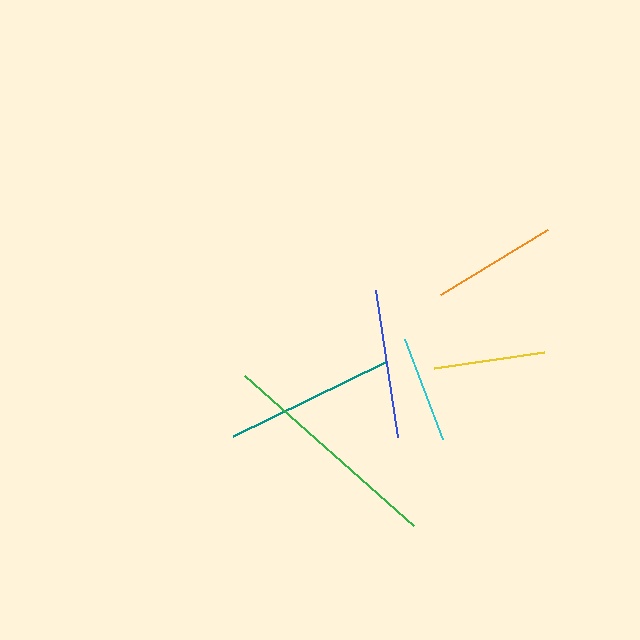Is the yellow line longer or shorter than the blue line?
The blue line is longer than the yellow line.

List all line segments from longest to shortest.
From longest to shortest: green, teal, blue, orange, yellow, cyan.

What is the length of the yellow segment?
The yellow segment is approximately 111 pixels long.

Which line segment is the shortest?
The cyan line is the shortest at approximately 107 pixels.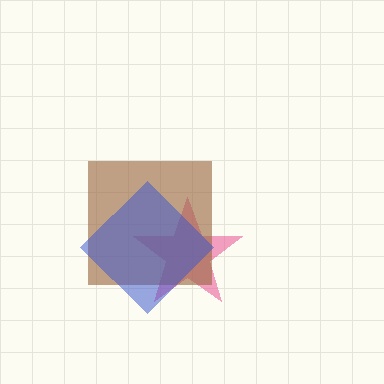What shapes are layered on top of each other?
The layered shapes are: a pink star, a brown square, a blue diamond.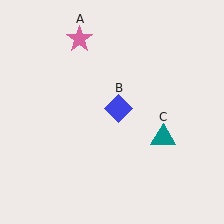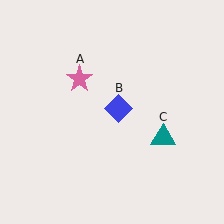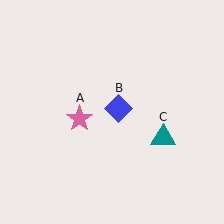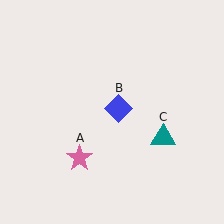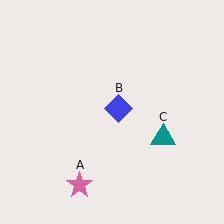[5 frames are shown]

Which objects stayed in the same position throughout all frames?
Blue diamond (object B) and teal triangle (object C) remained stationary.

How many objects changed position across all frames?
1 object changed position: pink star (object A).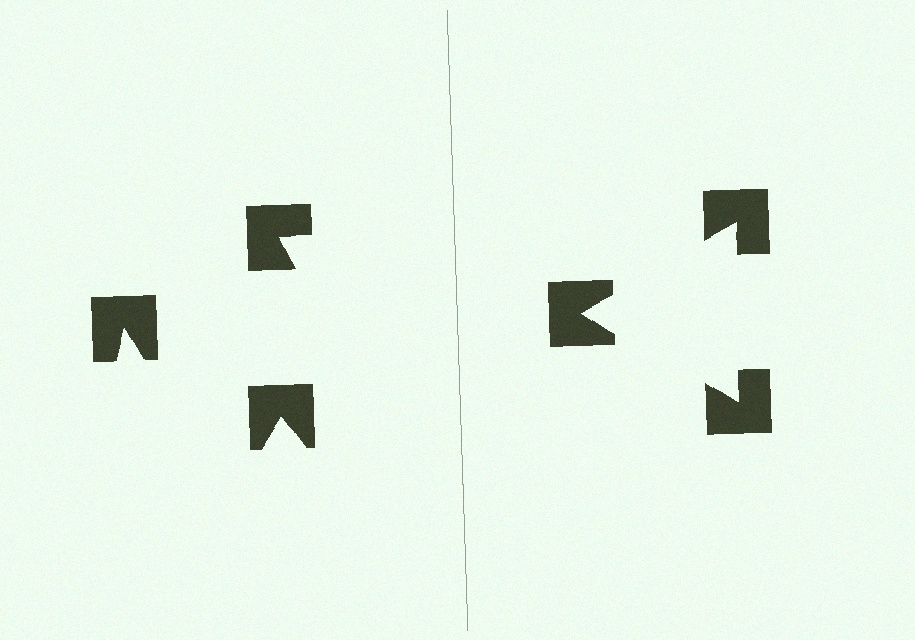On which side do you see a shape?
An illusory triangle appears on the right side. On the left side the wedge cuts are rotated, so no coherent shape forms.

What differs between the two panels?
The notched squares are positioned identically on both sides; only the wedge orientations differ. On the right they align to a triangle; on the left they are misaligned.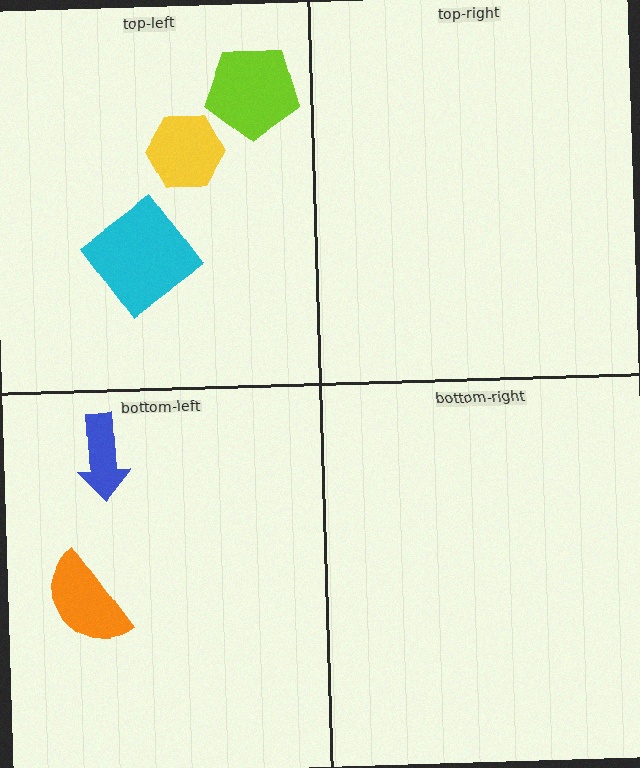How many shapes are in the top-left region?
3.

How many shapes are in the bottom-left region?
2.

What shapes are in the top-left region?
The yellow hexagon, the lime pentagon, the cyan diamond.